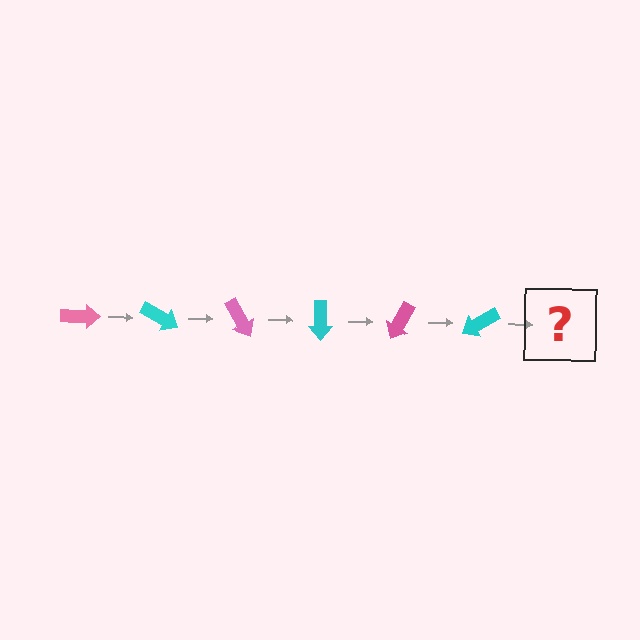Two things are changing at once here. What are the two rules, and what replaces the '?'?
The two rules are that it rotates 30 degrees each step and the color cycles through pink and cyan. The '?' should be a pink arrow, rotated 180 degrees from the start.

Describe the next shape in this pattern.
It should be a pink arrow, rotated 180 degrees from the start.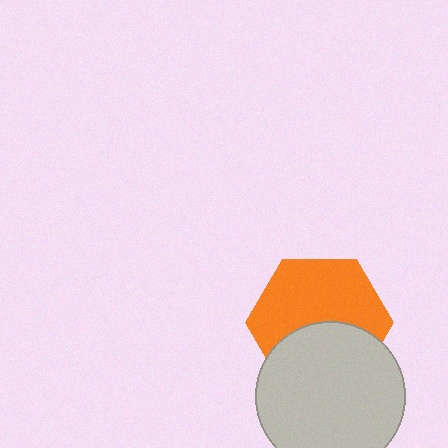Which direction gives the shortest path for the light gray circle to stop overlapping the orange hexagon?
Moving down gives the shortest separation.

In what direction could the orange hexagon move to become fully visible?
The orange hexagon could move up. That would shift it out from behind the light gray circle entirely.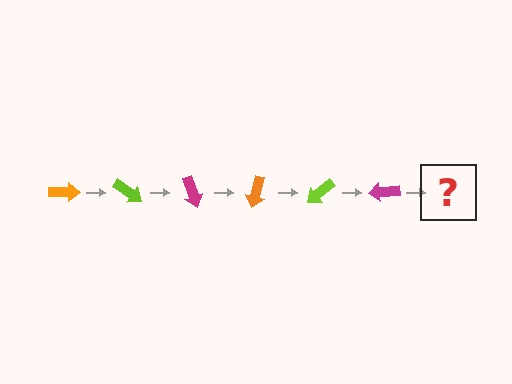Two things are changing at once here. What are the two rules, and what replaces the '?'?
The two rules are that it rotates 35 degrees each step and the color cycles through orange, lime, and magenta. The '?' should be an orange arrow, rotated 210 degrees from the start.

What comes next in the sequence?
The next element should be an orange arrow, rotated 210 degrees from the start.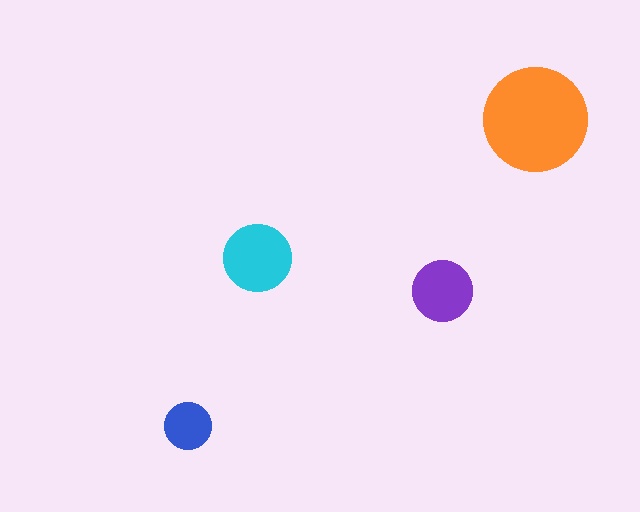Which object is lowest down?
The blue circle is bottommost.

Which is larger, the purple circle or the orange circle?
The orange one.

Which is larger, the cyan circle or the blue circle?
The cyan one.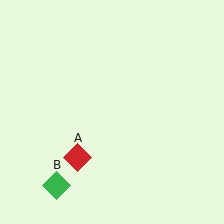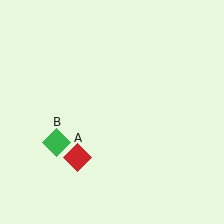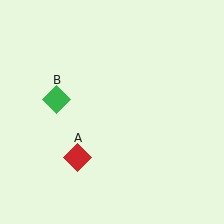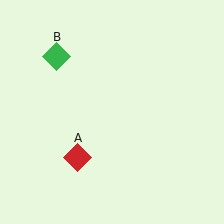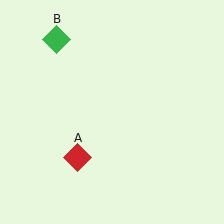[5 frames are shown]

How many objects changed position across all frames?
1 object changed position: green diamond (object B).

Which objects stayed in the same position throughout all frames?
Red diamond (object A) remained stationary.